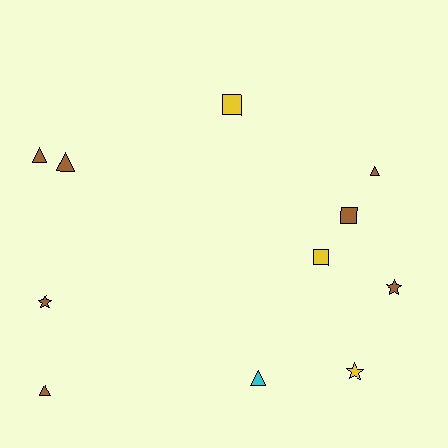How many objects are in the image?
There are 11 objects.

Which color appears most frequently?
Brown, with 7 objects.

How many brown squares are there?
There is 1 brown square.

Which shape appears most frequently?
Triangle, with 5 objects.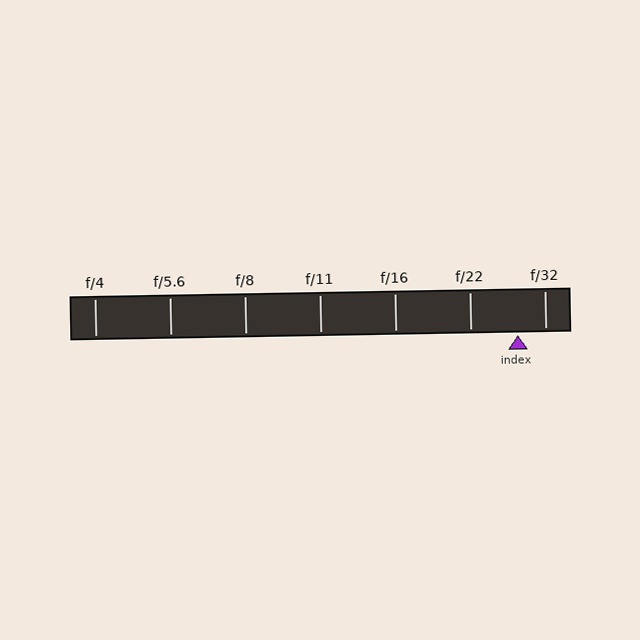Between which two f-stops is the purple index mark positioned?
The index mark is between f/22 and f/32.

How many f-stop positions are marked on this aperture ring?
There are 7 f-stop positions marked.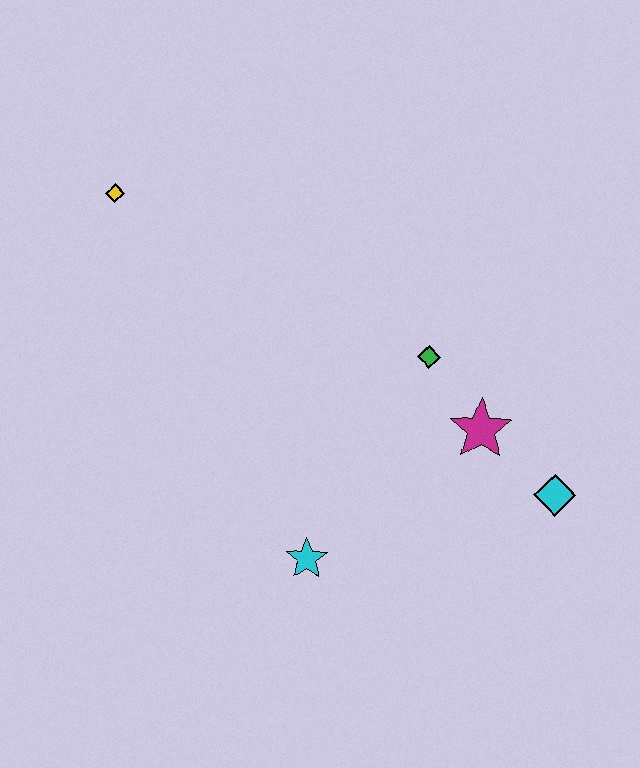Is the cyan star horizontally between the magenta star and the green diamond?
No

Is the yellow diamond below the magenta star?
No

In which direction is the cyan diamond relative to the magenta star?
The cyan diamond is to the right of the magenta star.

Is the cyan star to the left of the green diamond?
Yes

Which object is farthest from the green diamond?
The yellow diamond is farthest from the green diamond.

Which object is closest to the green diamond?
The magenta star is closest to the green diamond.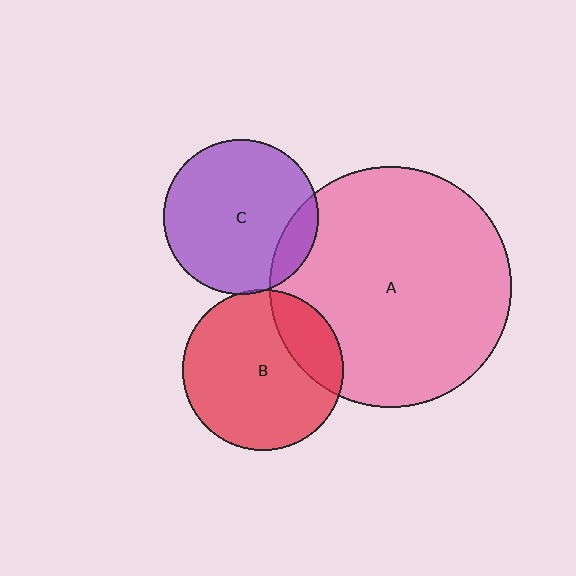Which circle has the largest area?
Circle A (pink).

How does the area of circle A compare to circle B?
Approximately 2.2 times.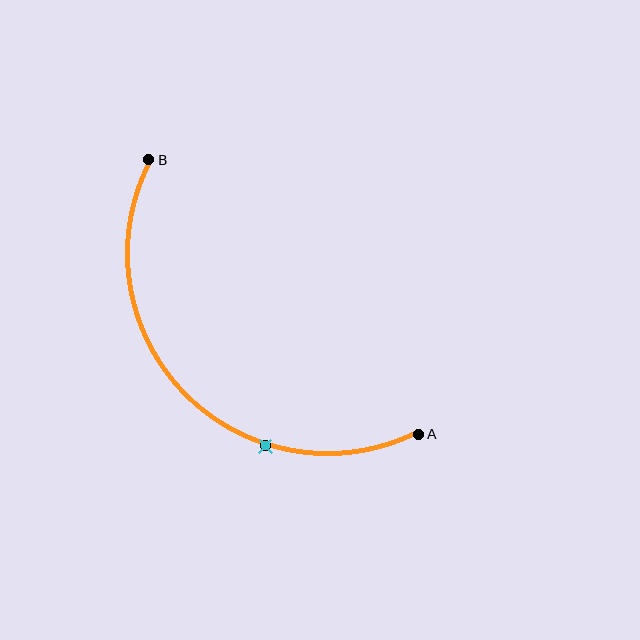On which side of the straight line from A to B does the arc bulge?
The arc bulges below and to the left of the straight line connecting A and B.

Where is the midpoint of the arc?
The arc midpoint is the point on the curve farthest from the straight line joining A and B. It sits below and to the left of that line.